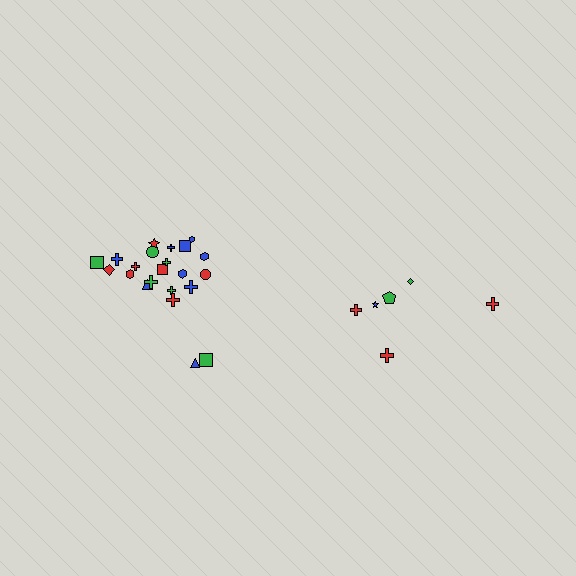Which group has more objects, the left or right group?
The left group.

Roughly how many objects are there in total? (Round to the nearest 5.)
Roughly 30 objects in total.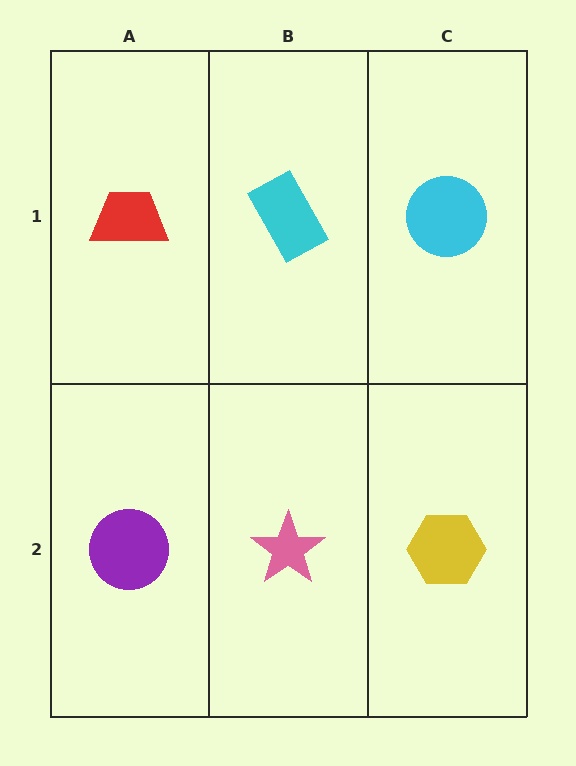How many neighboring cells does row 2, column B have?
3.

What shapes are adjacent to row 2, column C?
A cyan circle (row 1, column C), a pink star (row 2, column B).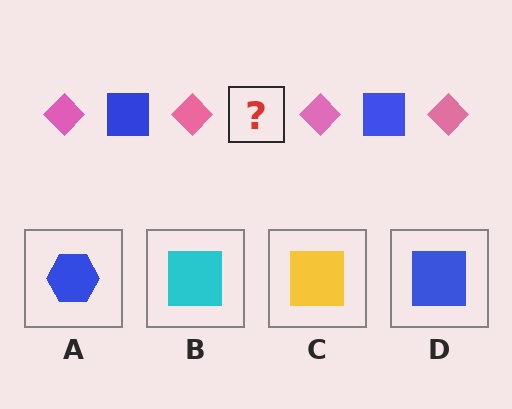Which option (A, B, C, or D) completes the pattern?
D.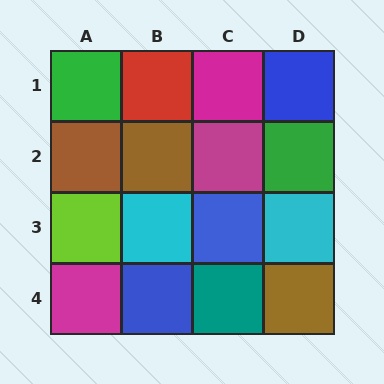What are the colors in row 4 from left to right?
Magenta, blue, teal, brown.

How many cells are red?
1 cell is red.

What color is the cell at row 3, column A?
Lime.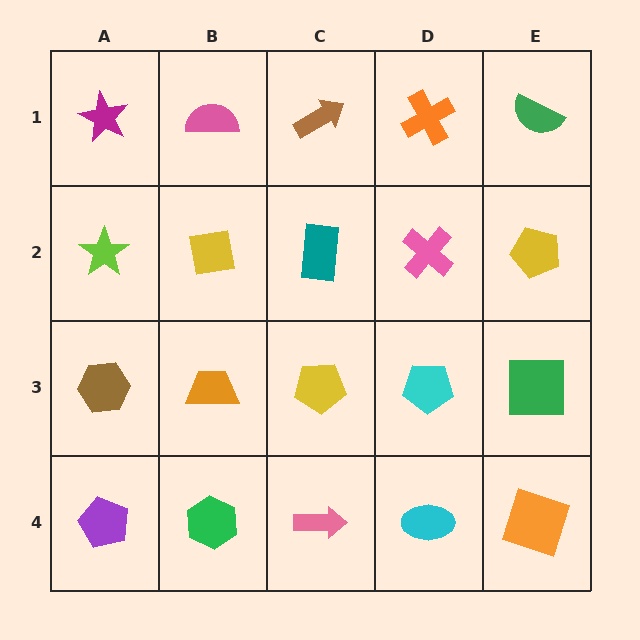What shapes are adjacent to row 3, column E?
A yellow pentagon (row 2, column E), an orange square (row 4, column E), a cyan pentagon (row 3, column D).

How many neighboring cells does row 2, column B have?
4.